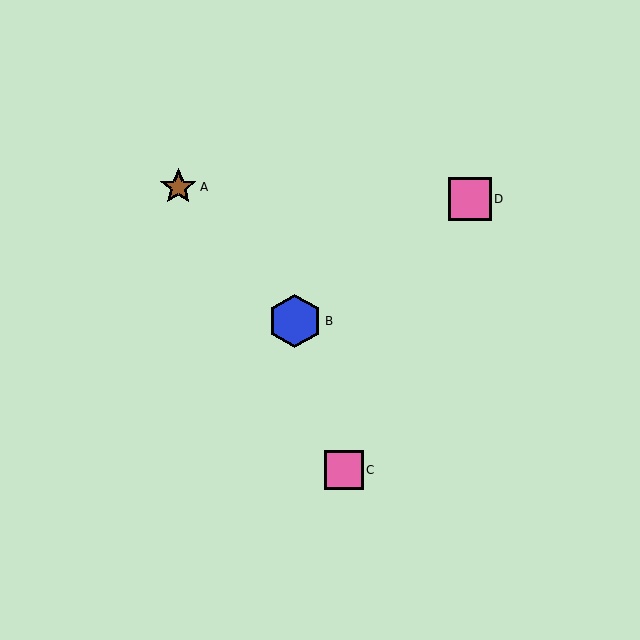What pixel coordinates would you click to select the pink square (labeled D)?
Click at (470, 199) to select the pink square D.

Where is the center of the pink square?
The center of the pink square is at (470, 199).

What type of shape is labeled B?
Shape B is a blue hexagon.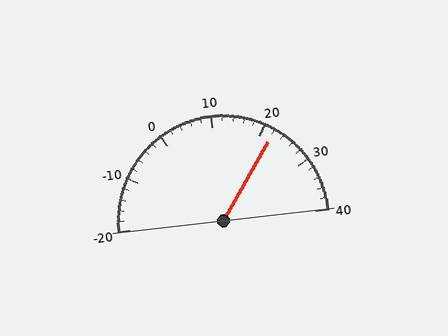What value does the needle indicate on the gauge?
The needle indicates approximately 22.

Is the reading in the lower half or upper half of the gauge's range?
The reading is in the upper half of the range (-20 to 40).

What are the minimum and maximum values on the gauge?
The gauge ranges from -20 to 40.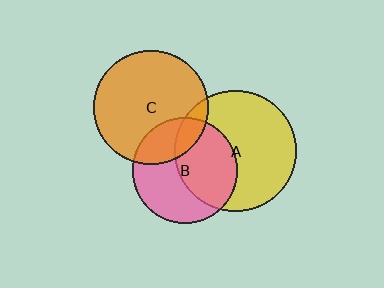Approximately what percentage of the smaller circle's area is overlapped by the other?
Approximately 25%.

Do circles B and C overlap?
Yes.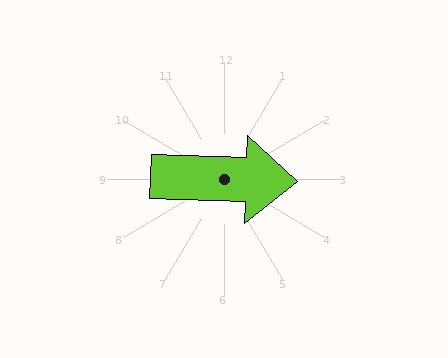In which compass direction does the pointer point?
East.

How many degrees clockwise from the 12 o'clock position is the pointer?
Approximately 92 degrees.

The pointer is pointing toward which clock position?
Roughly 3 o'clock.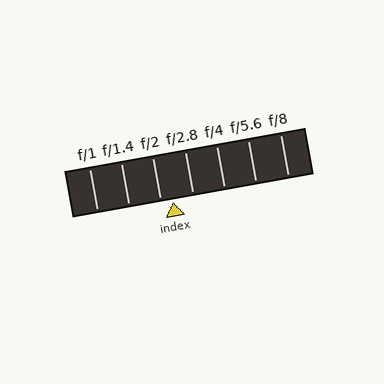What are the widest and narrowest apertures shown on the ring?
The widest aperture shown is f/1 and the narrowest is f/8.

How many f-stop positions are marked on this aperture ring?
There are 7 f-stop positions marked.